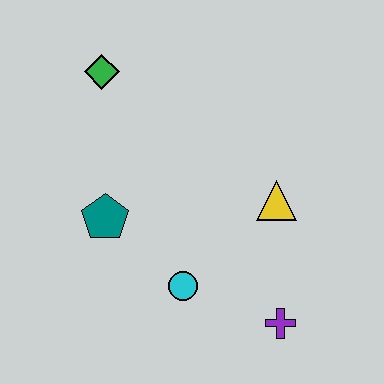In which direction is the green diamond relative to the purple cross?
The green diamond is above the purple cross.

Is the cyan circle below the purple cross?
No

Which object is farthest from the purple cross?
The green diamond is farthest from the purple cross.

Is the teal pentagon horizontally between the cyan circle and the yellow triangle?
No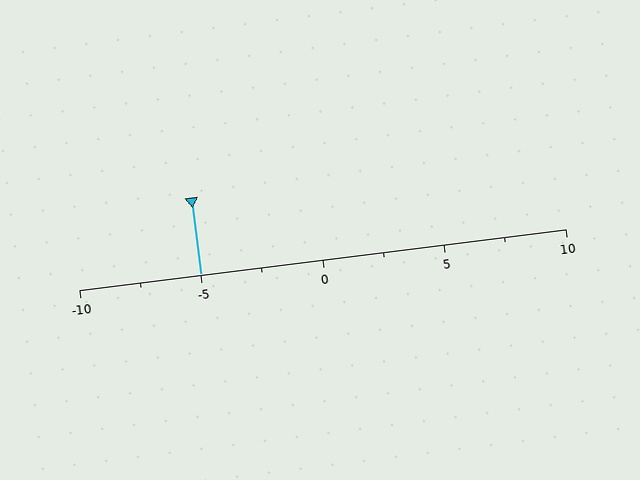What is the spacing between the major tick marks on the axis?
The major ticks are spaced 5 apart.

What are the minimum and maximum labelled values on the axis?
The axis runs from -10 to 10.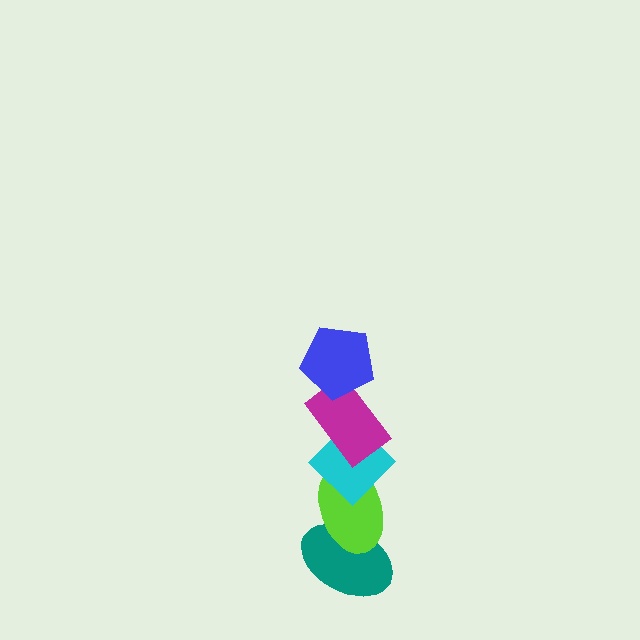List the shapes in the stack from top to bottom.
From top to bottom: the blue pentagon, the magenta rectangle, the cyan diamond, the lime ellipse, the teal ellipse.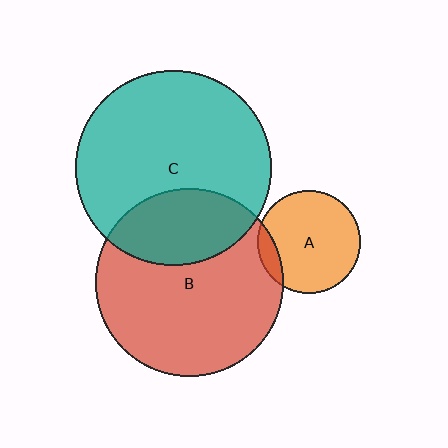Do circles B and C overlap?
Yes.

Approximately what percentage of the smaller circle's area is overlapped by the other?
Approximately 30%.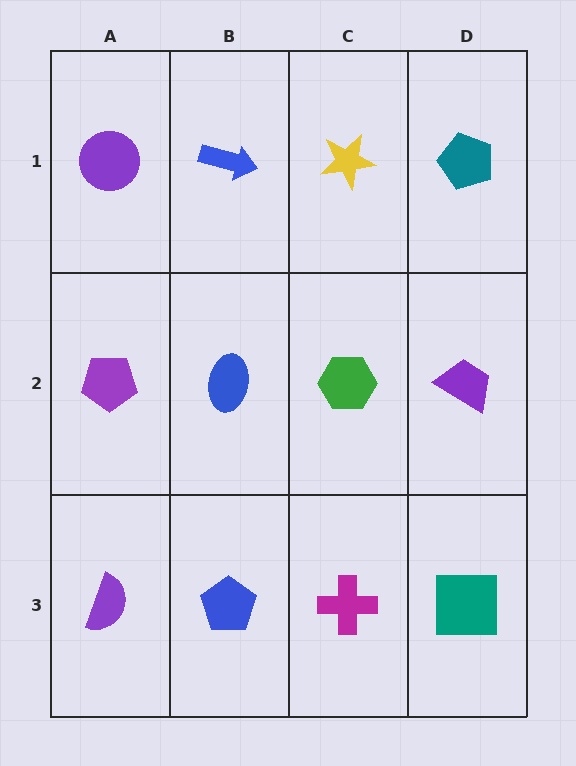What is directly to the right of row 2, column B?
A green hexagon.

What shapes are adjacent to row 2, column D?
A teal pentagon (row 1, column D), a teal square (row 3, column D), a green hexagon (row 2, column C).